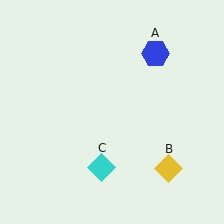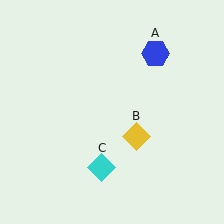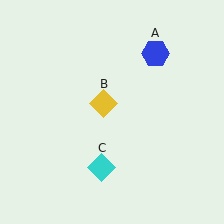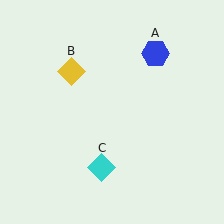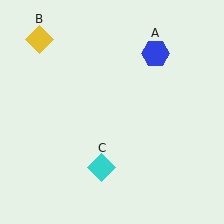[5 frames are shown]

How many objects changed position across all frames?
1 object changed position: yellow diamond (object B).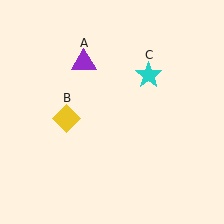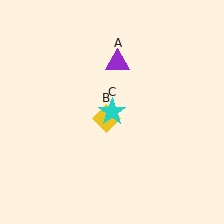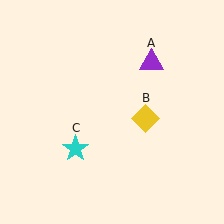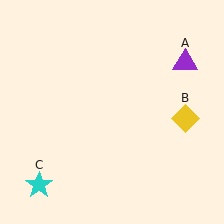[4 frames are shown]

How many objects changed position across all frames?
3 objects changed position: purple triangle (object A), yellow diamond (object B), cyan star (object C).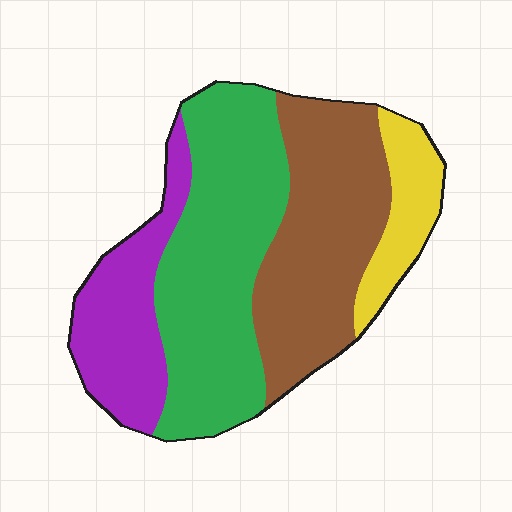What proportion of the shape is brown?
Brown covers around 30% of the shape.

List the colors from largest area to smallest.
From largest to smallest: green, brown, purple, yellow.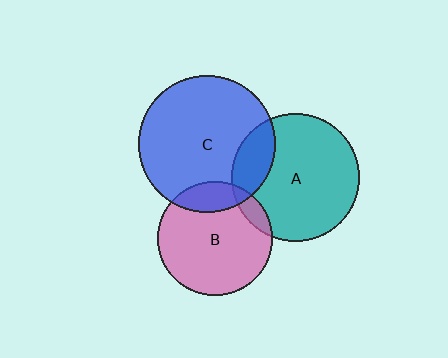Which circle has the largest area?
Circle C (blue).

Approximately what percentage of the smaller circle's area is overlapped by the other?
Approximately 20%.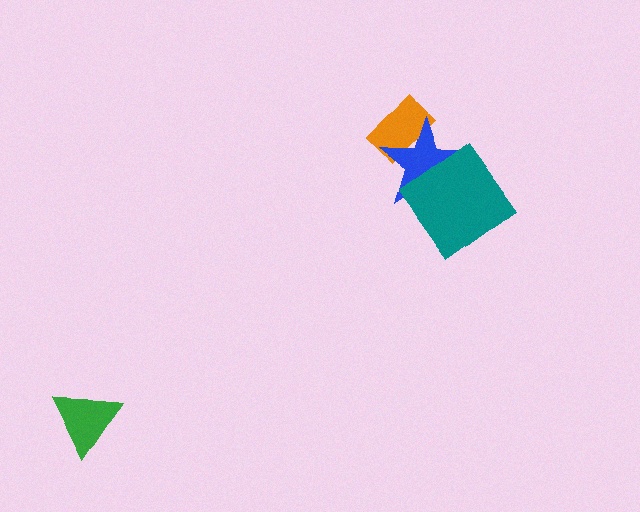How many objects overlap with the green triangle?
0 objects overlap with the green triangle.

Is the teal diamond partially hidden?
No, no other shape covers it.